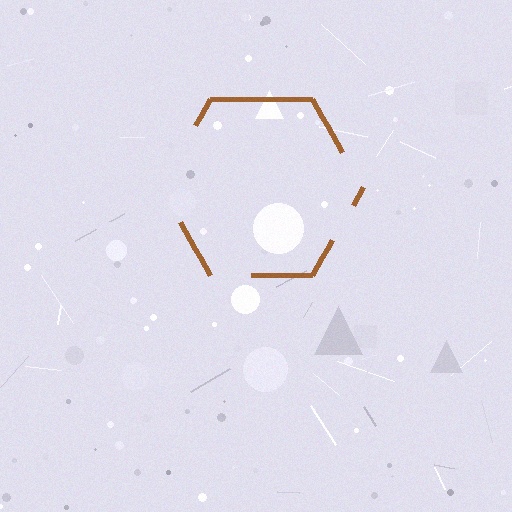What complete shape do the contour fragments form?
The contour fragments form a hexagon.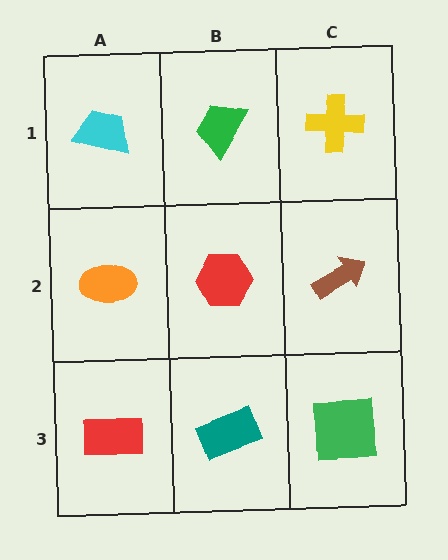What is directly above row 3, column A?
An orange ellipse.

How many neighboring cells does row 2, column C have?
3.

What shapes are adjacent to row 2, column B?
A green trapezoid (row 1, column B), a teal rectangle (row 3, column B), an orange ellipse (row 2, column A), a brown arrow (row 2, column C).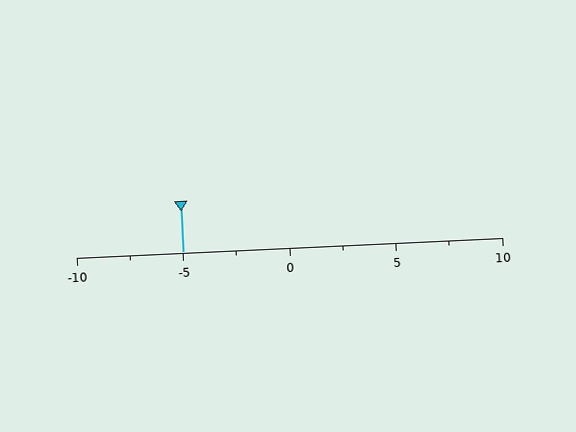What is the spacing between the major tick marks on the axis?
The major ticks are spaced 5 apart.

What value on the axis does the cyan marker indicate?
The marker indicates approximately -5.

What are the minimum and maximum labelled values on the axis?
The axis runs from -10 to 10.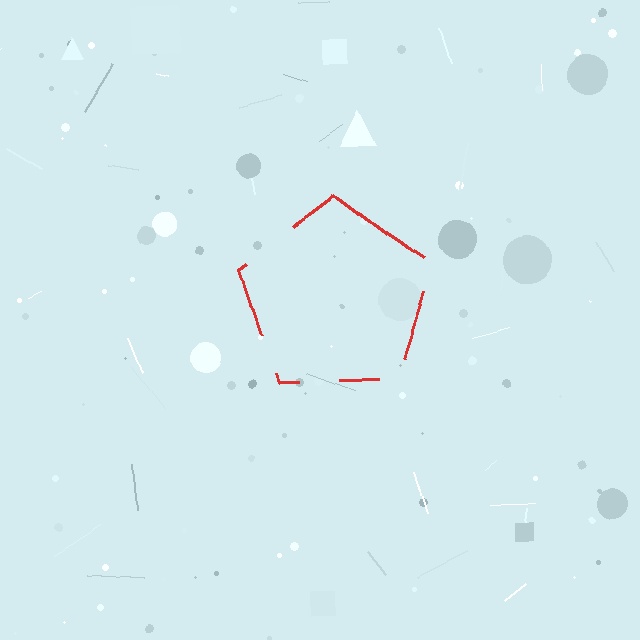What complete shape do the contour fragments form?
The contour fragments form a pentagon.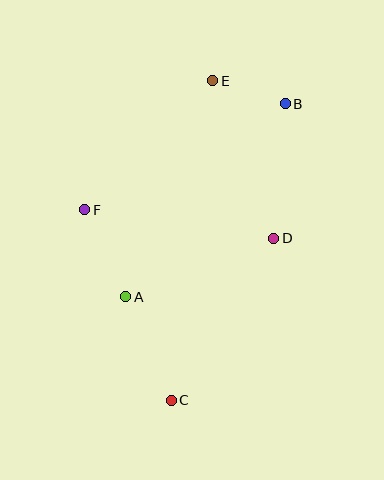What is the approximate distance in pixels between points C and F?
The distance between C and F is approximately 209 pixels.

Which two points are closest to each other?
Points B and E are closest to each other.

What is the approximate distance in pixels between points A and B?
The distance between A and B is approximately 251 pixels.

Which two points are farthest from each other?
Points C and E are farthest from each other.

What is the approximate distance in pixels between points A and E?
The distance between A and E is approximately 233 pixels.